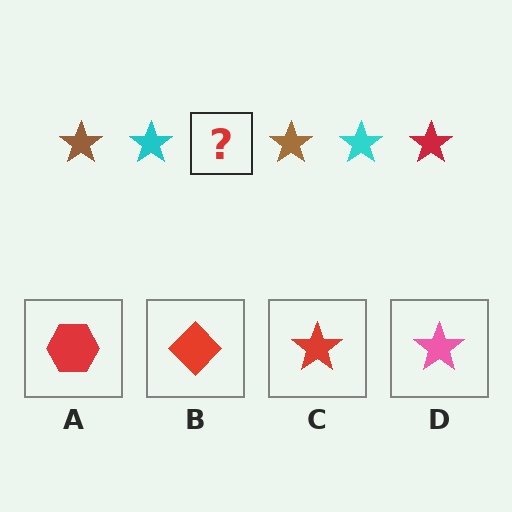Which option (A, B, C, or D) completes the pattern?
C.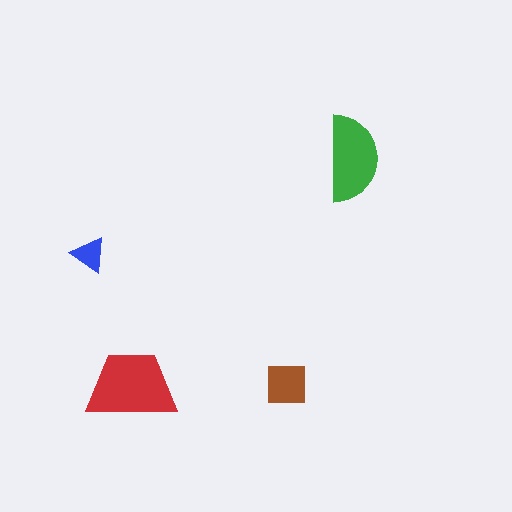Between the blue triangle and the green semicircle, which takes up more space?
The green semicircle.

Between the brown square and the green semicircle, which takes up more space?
The green semicircle.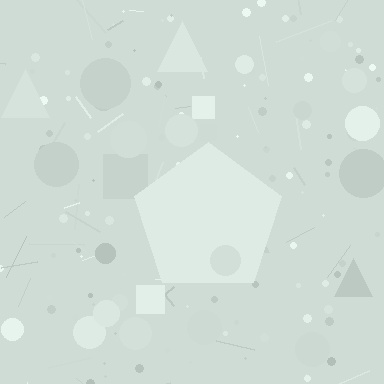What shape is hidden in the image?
A pentagon is hidden in the image.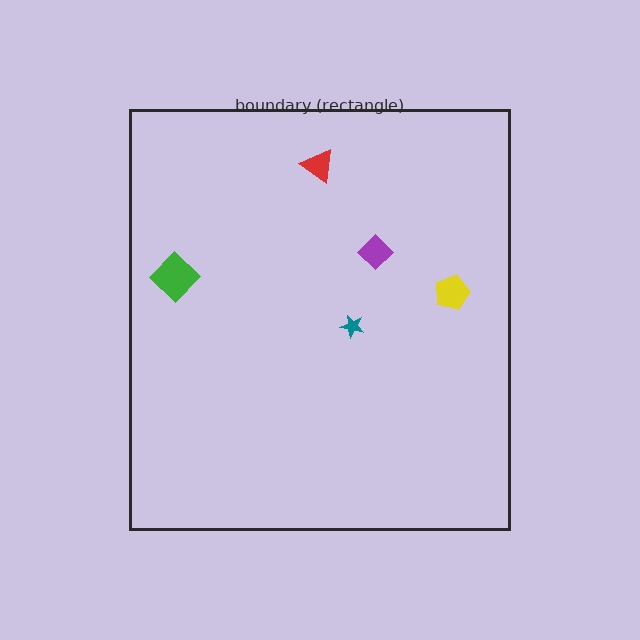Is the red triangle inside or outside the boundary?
Inside.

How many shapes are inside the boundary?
5 inside, 0 outside.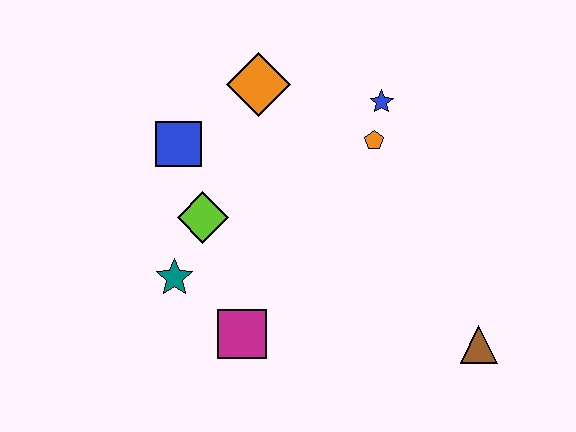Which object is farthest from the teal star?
The brown triangle is farthest from the teal star.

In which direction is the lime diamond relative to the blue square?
The lime diamond is below the blue square.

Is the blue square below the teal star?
No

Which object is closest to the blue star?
The orange pentagon is closest to the blue star.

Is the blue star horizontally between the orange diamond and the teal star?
No